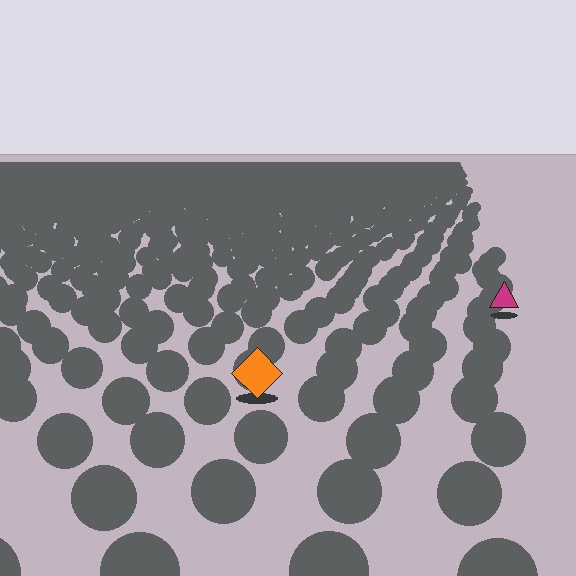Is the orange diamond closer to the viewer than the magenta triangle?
Yes. The orange diamond is closer — you can tell from the texture gradient: the ground texture is coarser near it.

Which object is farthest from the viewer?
The magenta triangle is farthest from the viewer. It appears smaller and the ground texture around it is denser.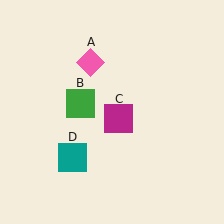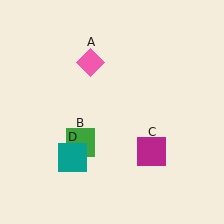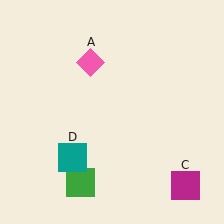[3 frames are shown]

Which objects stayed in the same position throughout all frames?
Pink diamond (object A) and teal square (object D) remained stationary.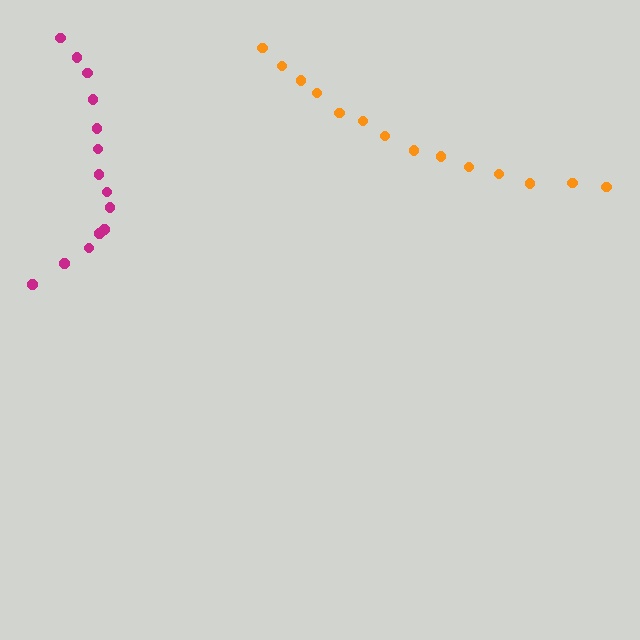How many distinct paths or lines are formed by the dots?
There are 2 distinct paths.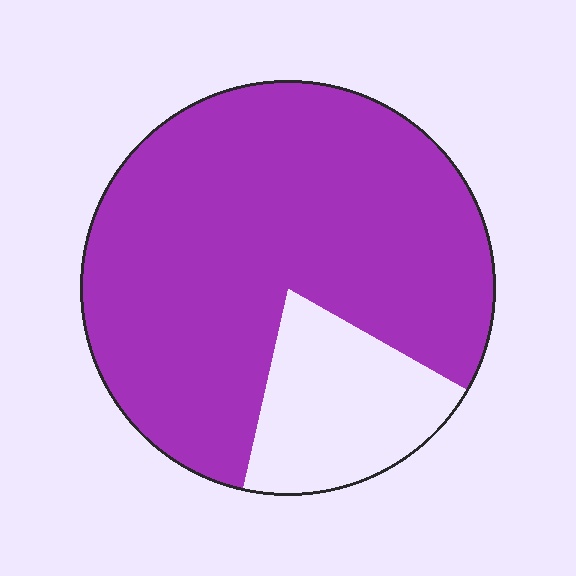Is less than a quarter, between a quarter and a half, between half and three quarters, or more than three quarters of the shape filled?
More than three quarters.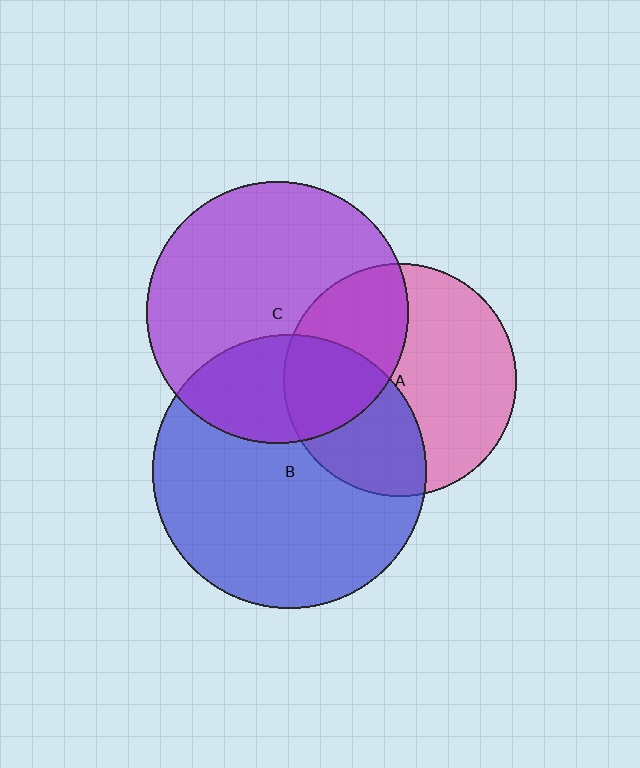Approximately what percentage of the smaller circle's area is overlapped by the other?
Approximately 40%.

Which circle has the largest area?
Circle B (blue).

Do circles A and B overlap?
Yes.